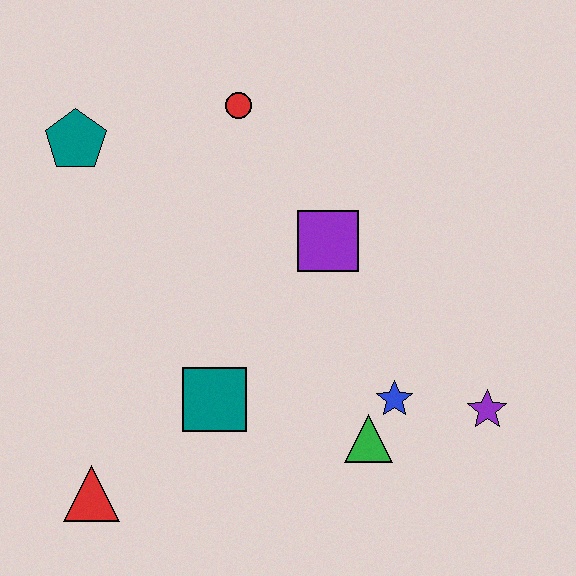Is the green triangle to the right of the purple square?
Yes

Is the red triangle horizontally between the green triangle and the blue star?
No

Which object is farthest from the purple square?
The red triangle is farthest from the purple square.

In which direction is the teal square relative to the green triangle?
The teal square is to the left of the green triangle.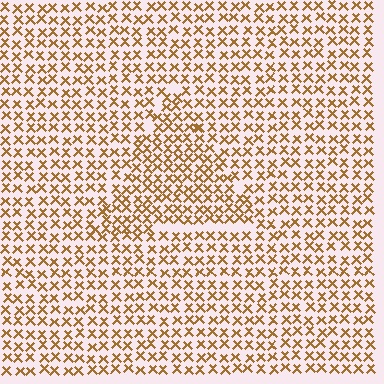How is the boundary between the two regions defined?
The boundary is defined by a change in element density (approximately 1.4x ratio). All elements are the same color, size, and shape.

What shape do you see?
I see a triangle.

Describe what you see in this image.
The image contains small brown elements arranged at two different densities. A triangle-shaped region is visible where the elements are more densely packed than the surrounding area.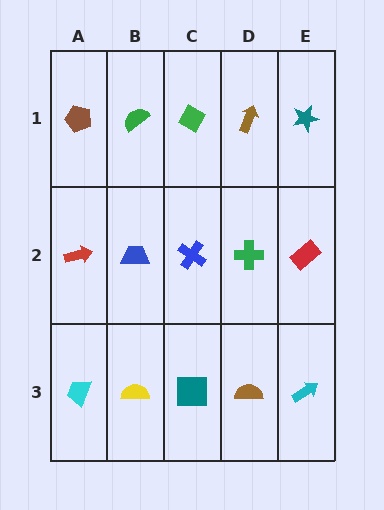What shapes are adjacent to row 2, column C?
A green diamond (row 1, column C), a teal square (row 3, column C), a blue trapezoid (row 2, column B), a green cross (row 2, column D).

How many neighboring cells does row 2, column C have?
4.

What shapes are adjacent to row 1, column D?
A green cross (row 2, column D), a green diamond (row 1, column C), a teal star (row 1, column E).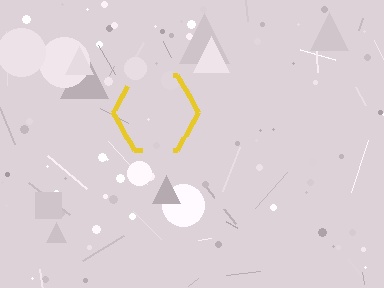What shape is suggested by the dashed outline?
The dashed outline suggests a hexagon.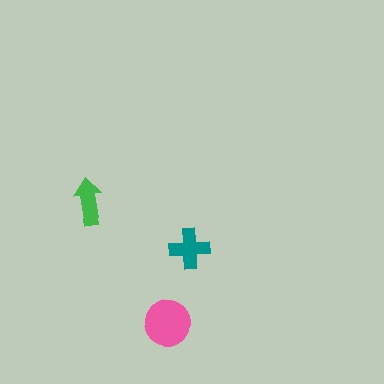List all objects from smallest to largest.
The green arrow, the teal cross, the pink circle.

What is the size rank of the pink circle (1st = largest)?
1st.